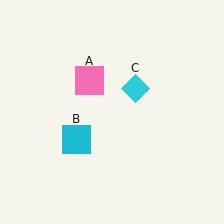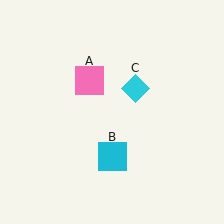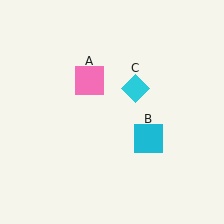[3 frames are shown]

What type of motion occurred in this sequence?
The cyan square (object B) rotated counterclockwise around the center of the scene.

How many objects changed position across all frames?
1 object changed position: cyan square (object B).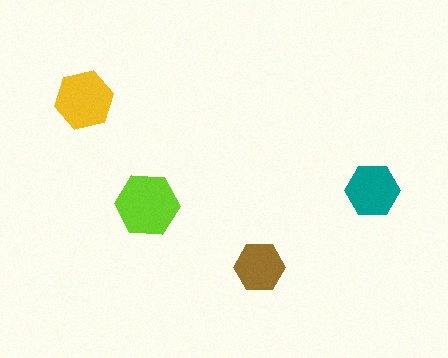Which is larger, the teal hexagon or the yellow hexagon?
The yellow one.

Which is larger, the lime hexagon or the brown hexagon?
The lime one.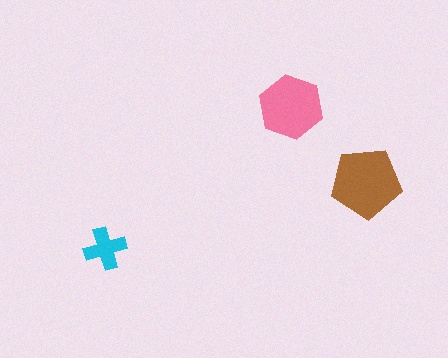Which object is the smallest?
The cyan cross.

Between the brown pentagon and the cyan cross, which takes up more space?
The brown pentagon.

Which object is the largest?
The brown pentagon.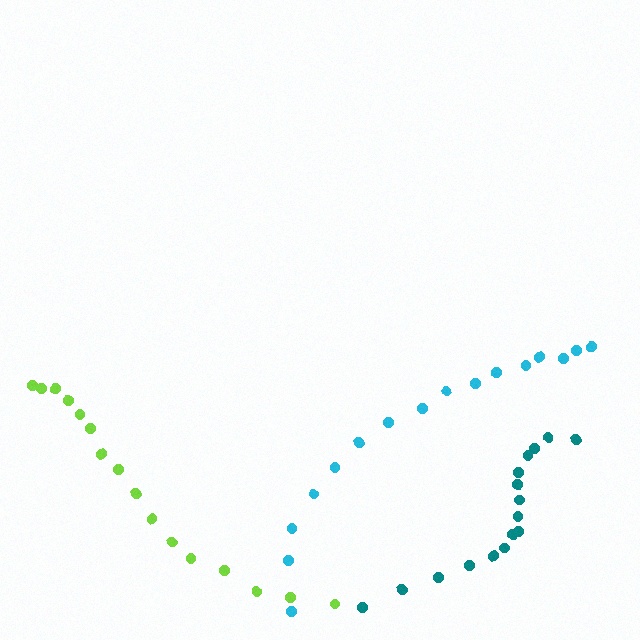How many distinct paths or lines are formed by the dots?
There are 3 distinct paths.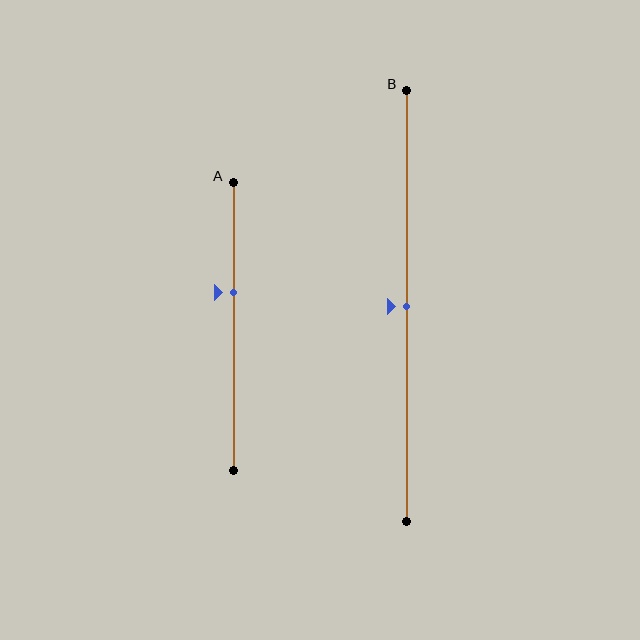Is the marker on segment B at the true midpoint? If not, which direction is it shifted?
Yes, the marker on segment B is at the true midpoint.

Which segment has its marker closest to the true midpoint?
Segment B has its marker closest to the true midpoint.